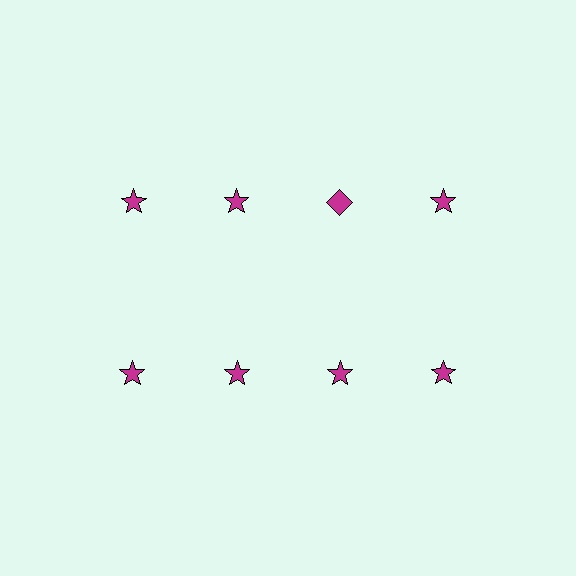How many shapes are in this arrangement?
There are 8 shapes arranged in a grid pattern.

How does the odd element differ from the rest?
It has a different shape: diamond instead of star.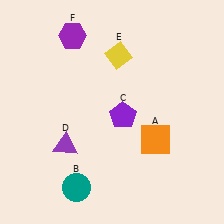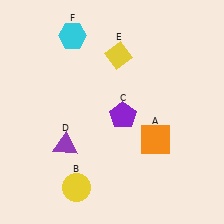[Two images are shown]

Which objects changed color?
B changed from teal to yellow. F changed from purple to cyan.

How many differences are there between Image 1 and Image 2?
There are 2 differences between the two images.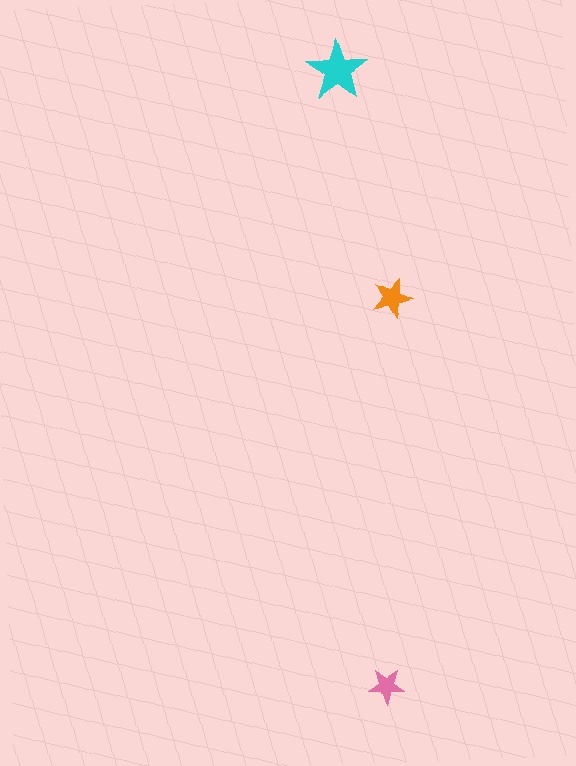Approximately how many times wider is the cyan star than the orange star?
About 1.5 times wider.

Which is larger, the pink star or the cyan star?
The cyan one.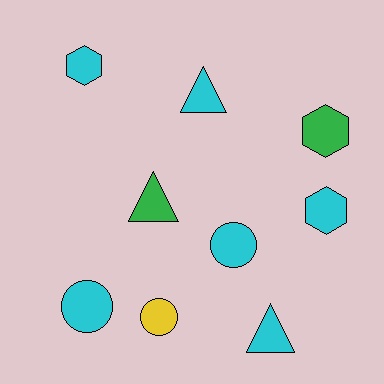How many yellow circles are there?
There is 1 yellow circle.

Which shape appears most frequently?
Triangle, with 3 objects.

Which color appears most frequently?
Cyan, with 6 objects.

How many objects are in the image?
There are 9 objects.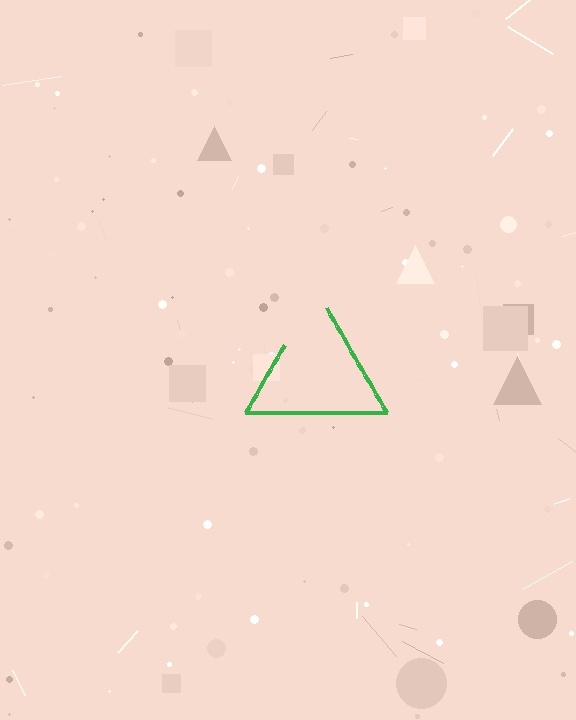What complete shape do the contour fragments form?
The contour fragments form a triangle.